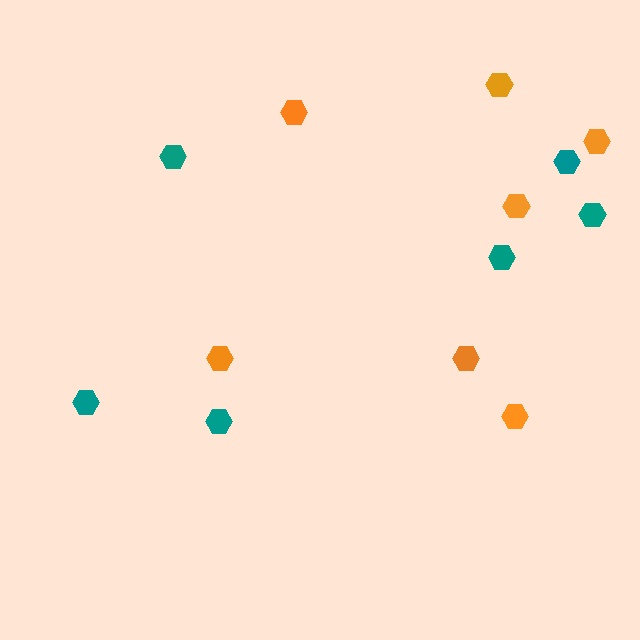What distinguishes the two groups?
There are 2 groups: one group of orange hexagons (7) and one group of teal hexagons (6).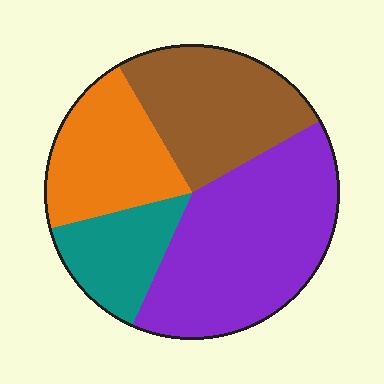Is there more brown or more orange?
Brown.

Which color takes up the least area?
Teal, at roughly 15%.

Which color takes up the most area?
Purple, at roughly 40%.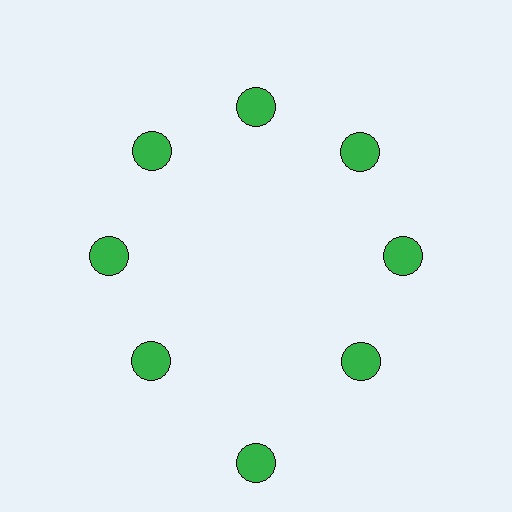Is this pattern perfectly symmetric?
No. The 8 green circles are arranged in a ring, but one element near the 6 o'clock position is pushed outward from the center, breaking the 8-fold rotational symmetry.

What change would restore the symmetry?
The symmetry would be restored by moving it inward, back onto the ring so that all 8 circles sit at equal angles and equal distance from the center.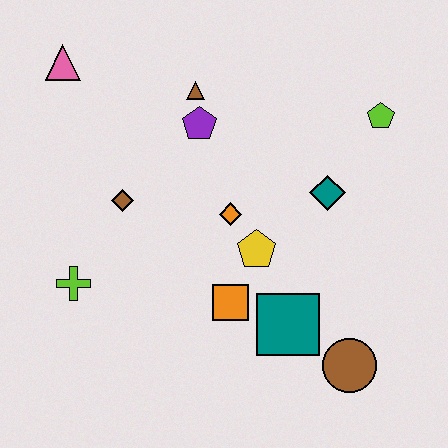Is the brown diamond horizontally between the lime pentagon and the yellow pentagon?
No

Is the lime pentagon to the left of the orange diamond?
No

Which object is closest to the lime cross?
The brown diamond is closest to the lime cross.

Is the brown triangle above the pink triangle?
No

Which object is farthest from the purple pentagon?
The brown circle is farthest from the purple pentagon.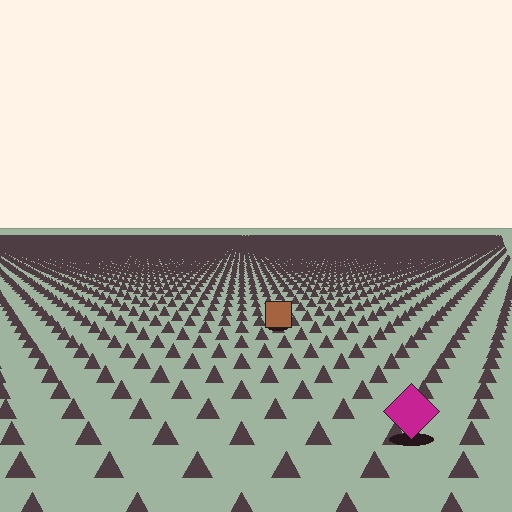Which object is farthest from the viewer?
The brown square is farthest from the viewer. It appears smaller and the ground texture around it is denser.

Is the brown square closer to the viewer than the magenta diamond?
No. The magenta diamond is closer — you can tell from the texture gradient: the ground texture is coarser near it.